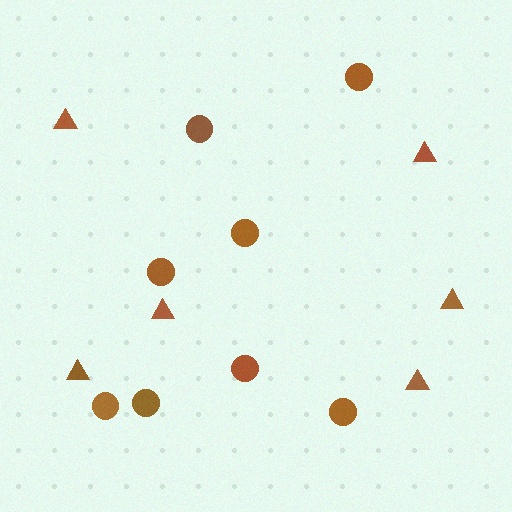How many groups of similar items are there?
There are 2 groups: one group of circles (8) and one group of triangles (6).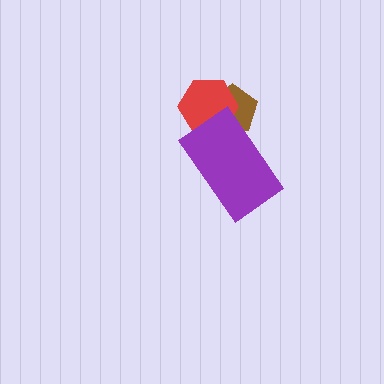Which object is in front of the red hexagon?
The purple rectangle is in front of the red hexagon.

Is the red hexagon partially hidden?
Yes, it is partially covered by another shape.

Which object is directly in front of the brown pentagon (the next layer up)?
The red hexagon is directly in front of the brown pentagon.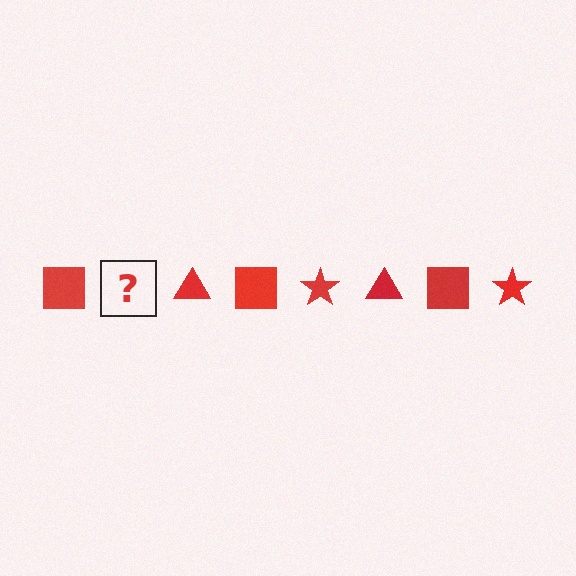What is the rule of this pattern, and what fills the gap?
The rule is that the pattern cycles through square, star, triangle shapes in red. The gap should be filled with a red star.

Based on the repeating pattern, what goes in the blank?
The blank should be a red star.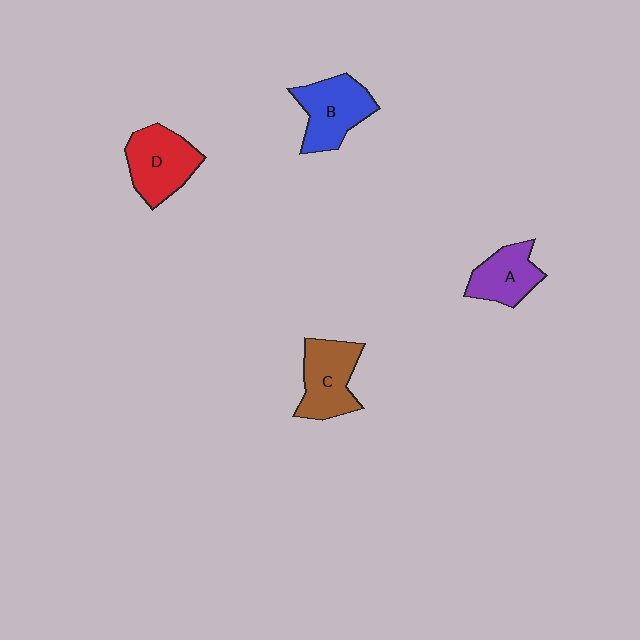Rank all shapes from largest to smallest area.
From largest to smallest: D (red), B (blue), C (brown), A (purple).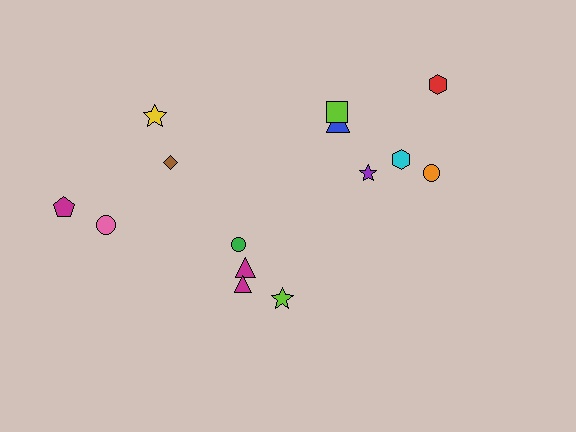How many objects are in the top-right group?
There are 6 objects.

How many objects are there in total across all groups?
There are 14 objects.